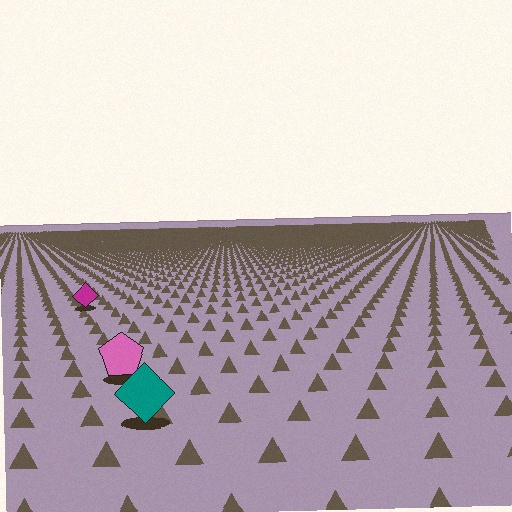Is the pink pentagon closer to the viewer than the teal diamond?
No. The teal diamond is closer — you can tell from the texture gradient: the ground texture is coarser near it.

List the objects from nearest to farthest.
From nearest to farthest: the teal diamond, the pink pentagon, the magenta diamond.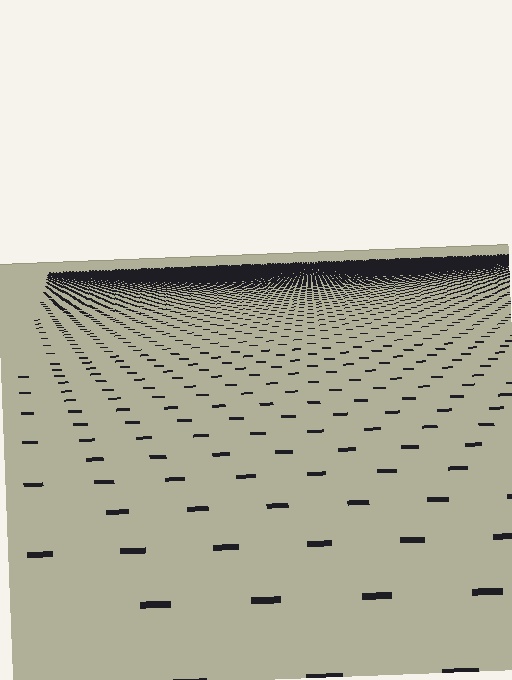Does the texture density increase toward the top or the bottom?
Density increases toward the top.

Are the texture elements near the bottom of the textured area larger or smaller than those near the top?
Larger. Near the bottom, elements are closer to the viewer and appear at a bigger on-screen size.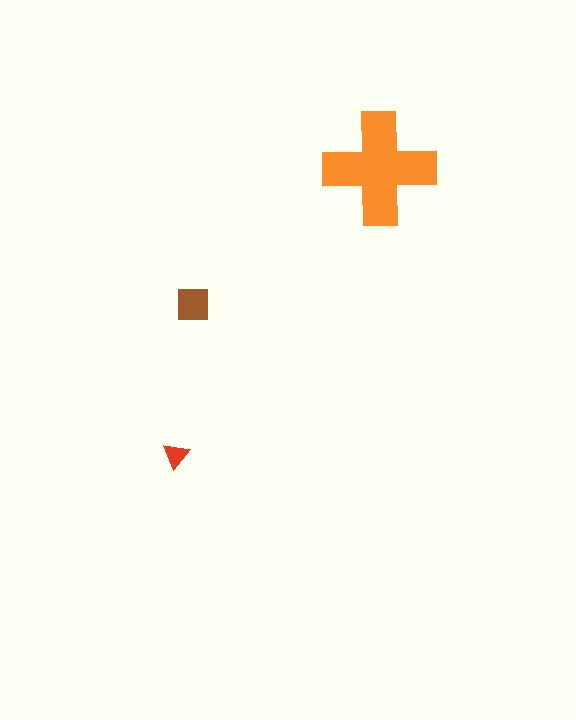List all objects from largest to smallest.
The orange cross, the brown square, the red triangle.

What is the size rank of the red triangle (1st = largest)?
3rd.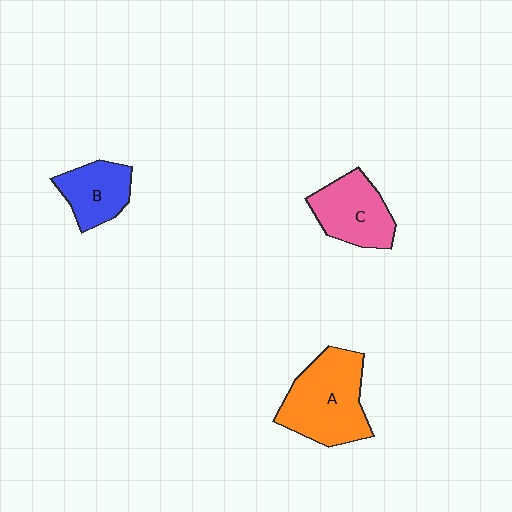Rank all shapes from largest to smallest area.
From largest to smallest: A (orange), C (pink), B (blue).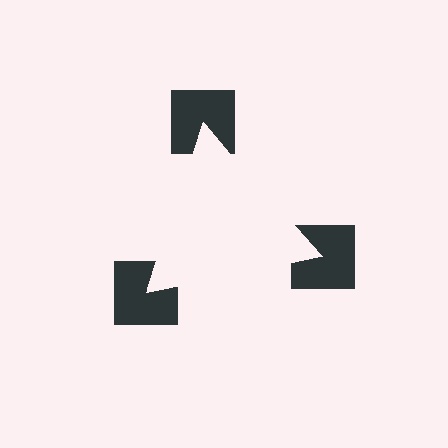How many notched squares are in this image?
There are 3 — one at each vertex of the illusory triangle.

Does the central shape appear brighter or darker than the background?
It typically appears slightly brighter than the background, even though no actual brightness change is drawn.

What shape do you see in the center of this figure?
An illusory triangle — its edges are inferred from the aligned wedge cuts in the notched squares, not physically drawn.